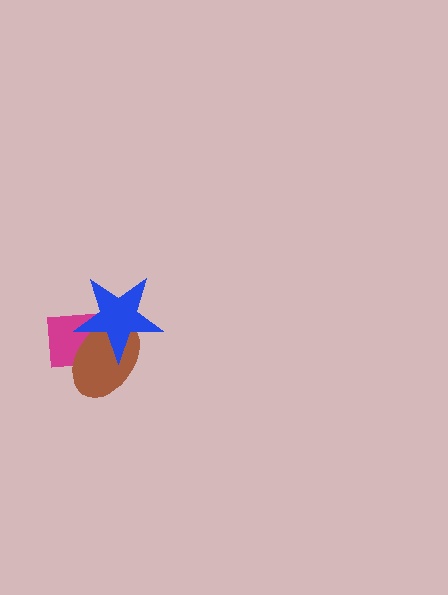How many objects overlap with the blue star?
2 objects overlap with the blue star.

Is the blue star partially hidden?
No, no other shape covers it.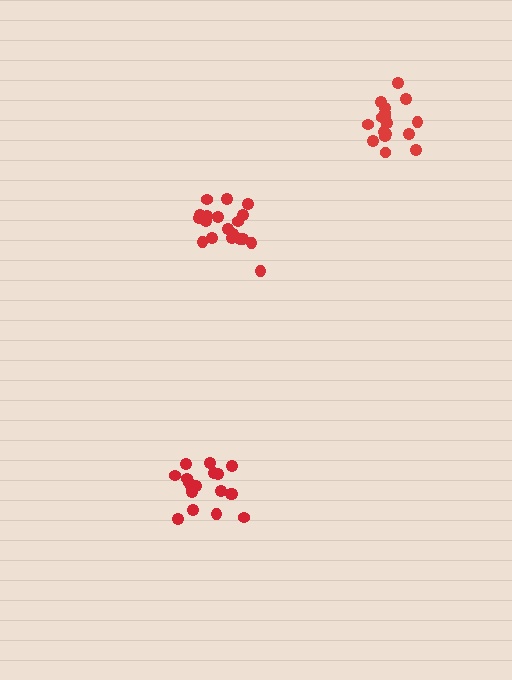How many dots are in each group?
Group 1: 18 dots, Group 2: 19 dots, Group 3: 19 dots (56 total).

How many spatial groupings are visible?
There are 3 spatial groupings.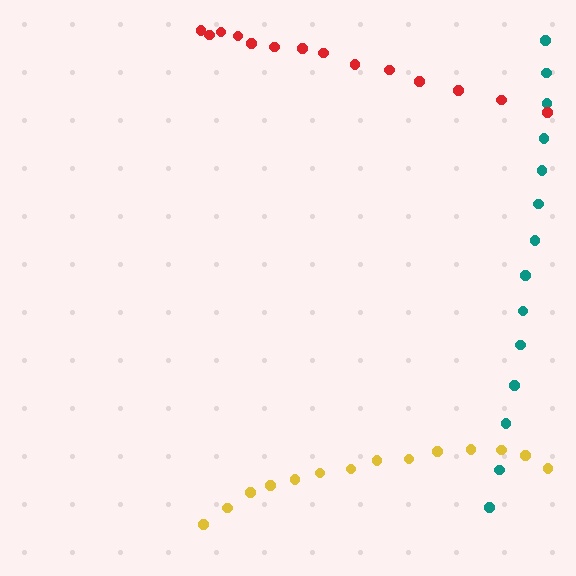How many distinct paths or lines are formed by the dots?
There are 3 distinct paths.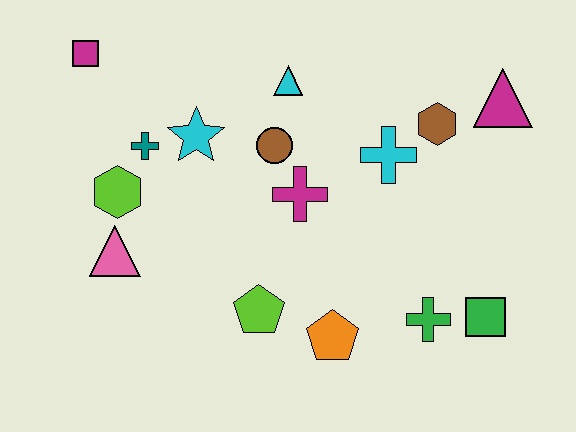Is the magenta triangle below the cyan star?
No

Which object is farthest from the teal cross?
The green square is farthest from the teal cross.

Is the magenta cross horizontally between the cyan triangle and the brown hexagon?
Yes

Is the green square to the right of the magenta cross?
Yes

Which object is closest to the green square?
The green cross is closest to the green square.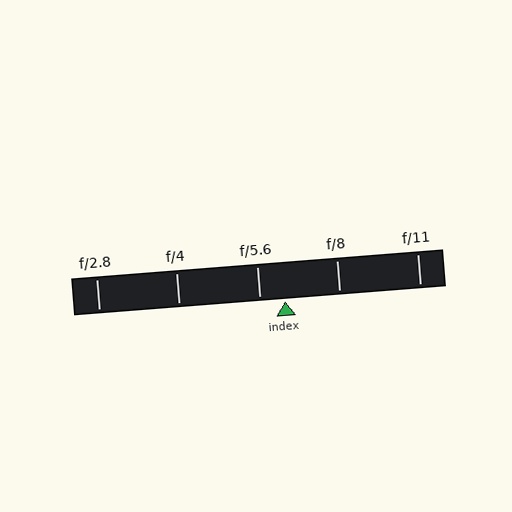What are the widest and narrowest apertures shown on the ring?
The widest aperture shown is f/2.8 and the narrowest is f/11.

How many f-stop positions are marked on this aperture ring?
There are 5 f-stop positions marked.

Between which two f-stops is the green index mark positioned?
The index mark is between f/5.6 and f/8.